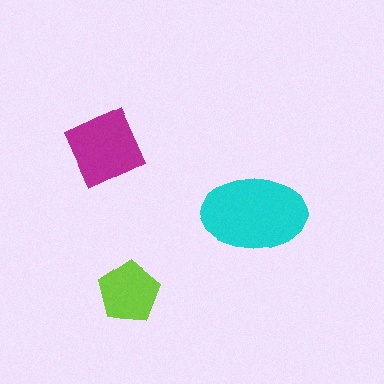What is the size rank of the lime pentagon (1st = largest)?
3rd.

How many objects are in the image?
There are 3 objects in the image.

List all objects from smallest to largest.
The lime pentagon, the magenta diamond, the cyan ellipse.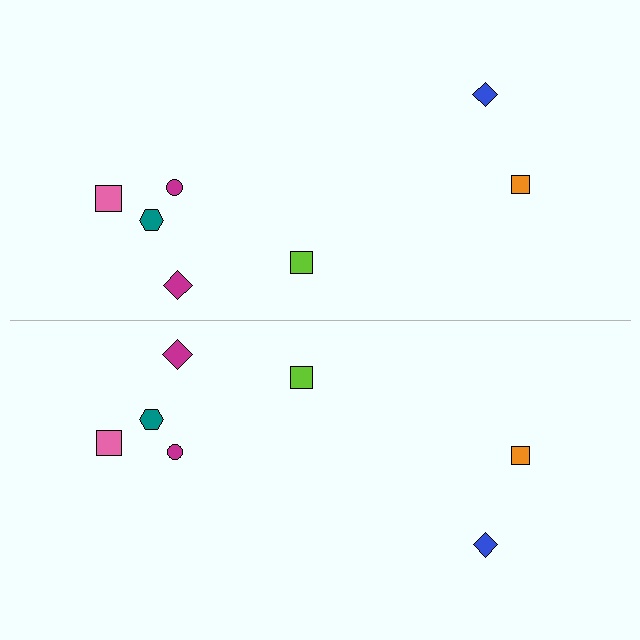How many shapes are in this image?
There are 14 shapes in this image.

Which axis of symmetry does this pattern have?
The pattern has a horizontal axis of symmetry running through the center of the image.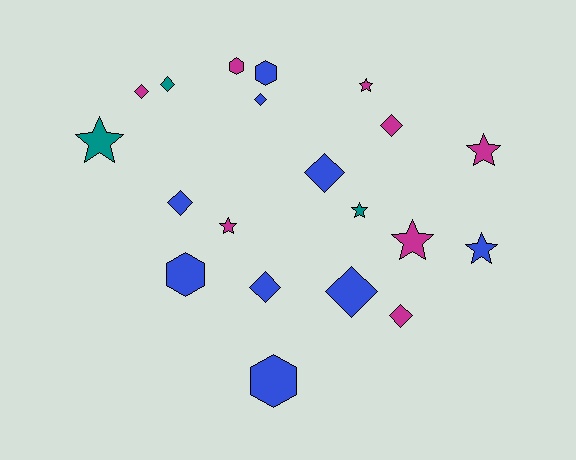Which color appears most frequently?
Blue, with 9 objects.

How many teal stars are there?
There are 2 teal stars.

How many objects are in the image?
There are 20 objects.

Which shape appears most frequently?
Diamond, with 9 objects.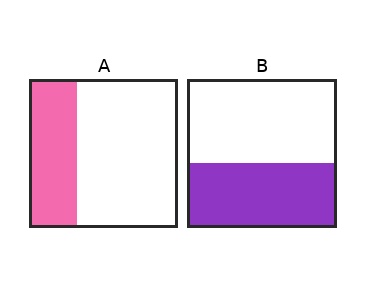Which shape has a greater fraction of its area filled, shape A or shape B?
Shape B.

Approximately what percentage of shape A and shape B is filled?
A is approximately 30% and B is approximately 45%.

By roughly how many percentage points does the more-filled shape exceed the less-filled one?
By roughly 10 percentage points (B over A).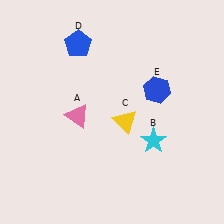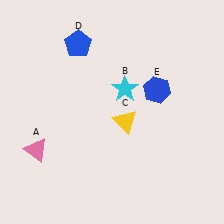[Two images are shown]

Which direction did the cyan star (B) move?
The cyan star (B) moved up.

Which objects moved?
The objects that moved are: the pink triangle (A), the cyan star (B).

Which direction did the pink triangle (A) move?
The pink triangle (A) moved left.